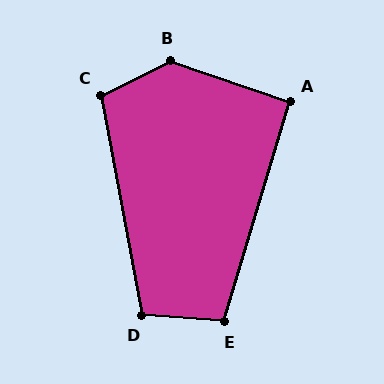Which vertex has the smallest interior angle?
A, at approximately 92 degrees.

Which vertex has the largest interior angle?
B, at approximately 135 degrees.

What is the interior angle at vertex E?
Approximately 103 degrees (obtuse).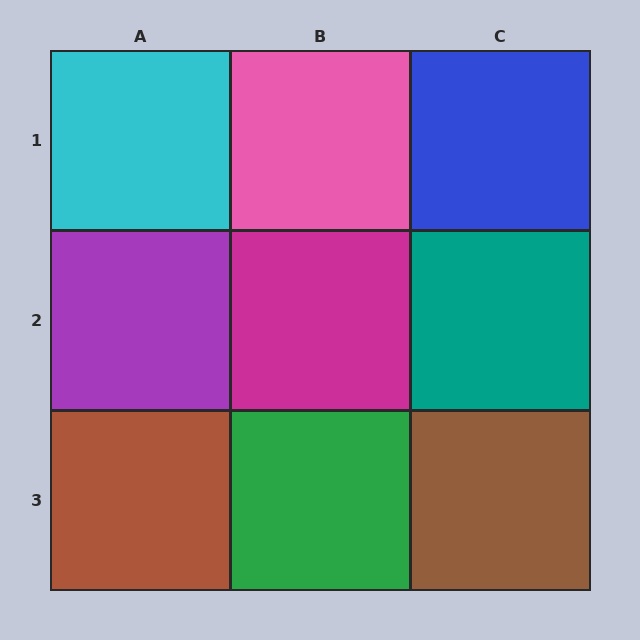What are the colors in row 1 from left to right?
Cyan, pink, blue.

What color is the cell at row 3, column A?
Brown.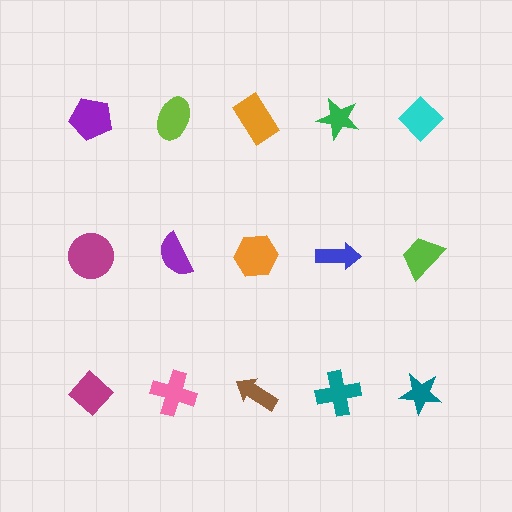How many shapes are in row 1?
5 shapes.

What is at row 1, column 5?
A cyan diamond.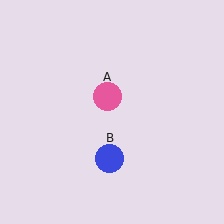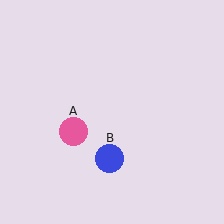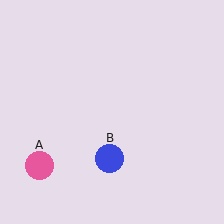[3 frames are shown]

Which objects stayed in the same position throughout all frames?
Blue circle (object B) remained stationary.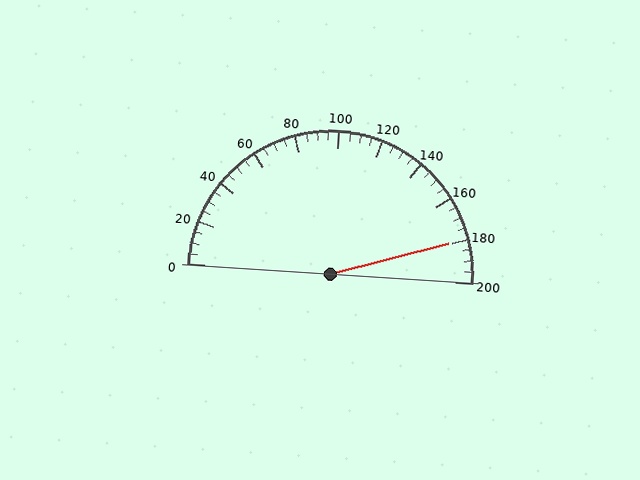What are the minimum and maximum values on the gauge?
The gauge ranges from 0 to 200.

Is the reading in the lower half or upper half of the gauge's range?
The reading is in the upper half of the range (0 to 200).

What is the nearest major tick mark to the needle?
The nearest major tick mark is 180.